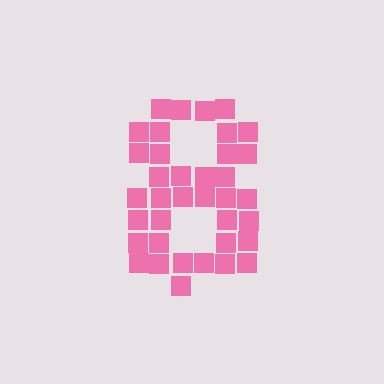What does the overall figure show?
The overall figure shows the digit 8.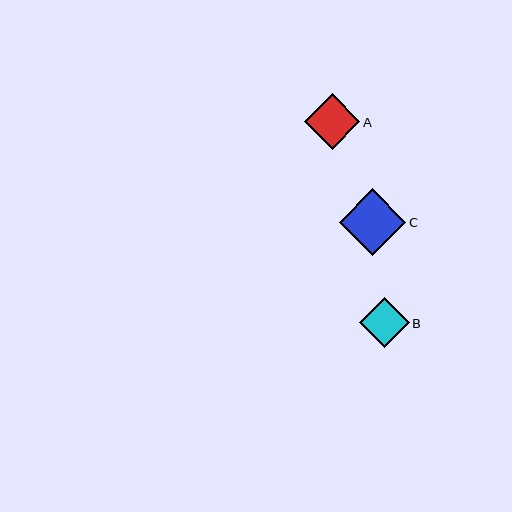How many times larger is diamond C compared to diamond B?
Diamond C is approximately 1.3 times the size of diamond B.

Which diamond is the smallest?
Diamond B is the smallest with a size of approximately 50 pixels.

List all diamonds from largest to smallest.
From largest to smallest: C, A, B.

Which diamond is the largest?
Diamond C is the largest with a size of approximately 66 pixels.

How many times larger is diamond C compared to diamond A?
Diamond C is approximately 1.2 times the size of diamond A.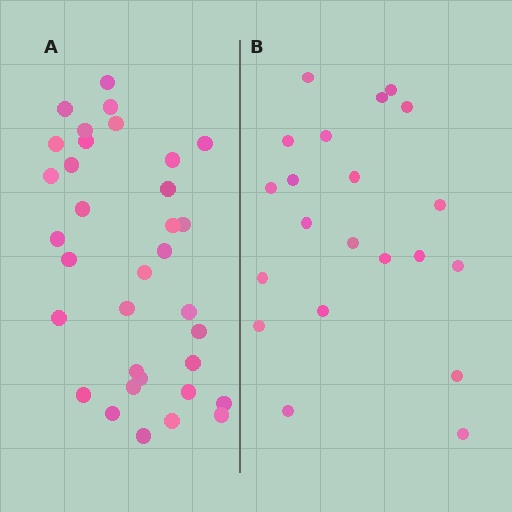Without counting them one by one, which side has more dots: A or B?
Region A (the left region) has more dots.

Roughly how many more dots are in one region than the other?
Region A has approximately 15 more dots than region B.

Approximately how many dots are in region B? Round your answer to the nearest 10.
About 20 dots. (The exact count is 21, which rounds to 20.)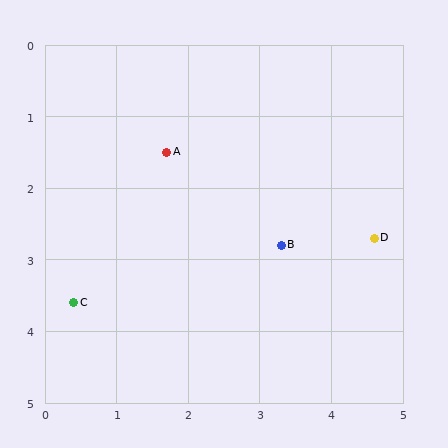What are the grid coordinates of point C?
Point C is at approximately (0.4, 3.6).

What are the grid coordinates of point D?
Point D is at approximately (4.6, 2.7).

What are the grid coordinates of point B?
Point B is at approximately (3.3, 2.8).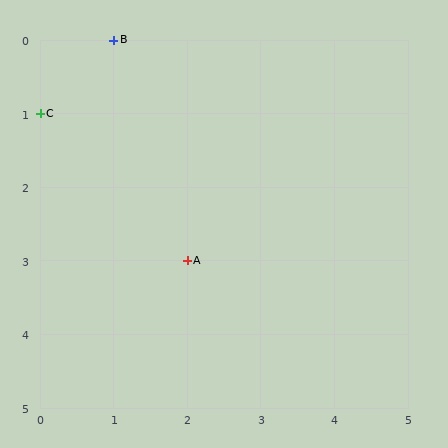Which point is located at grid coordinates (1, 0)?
Point B is at (1, 0).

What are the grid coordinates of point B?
Point B is at grid coordinates (1, 0).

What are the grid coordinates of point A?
Point A is at grid coordinates (2, 3).